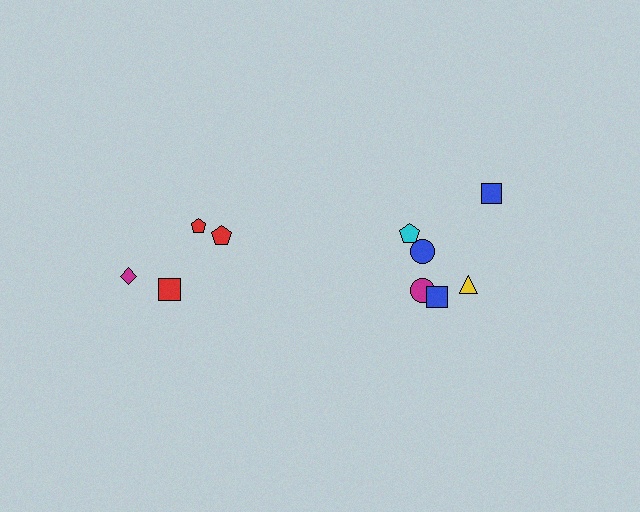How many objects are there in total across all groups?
There are 10 objects.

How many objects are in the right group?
There are 6 objects.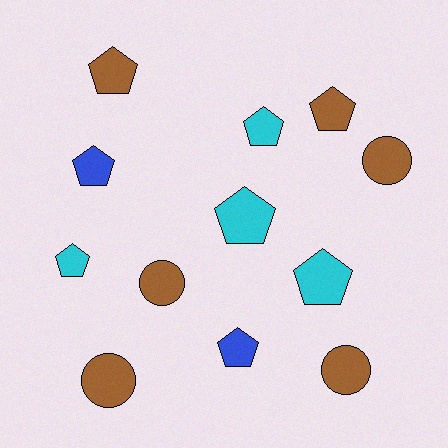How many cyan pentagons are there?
There are 4 cyan pentagons.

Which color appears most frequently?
Brown, with 6 objects.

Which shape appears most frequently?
Pentagon, with 8 objects.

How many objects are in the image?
There are 12 objects.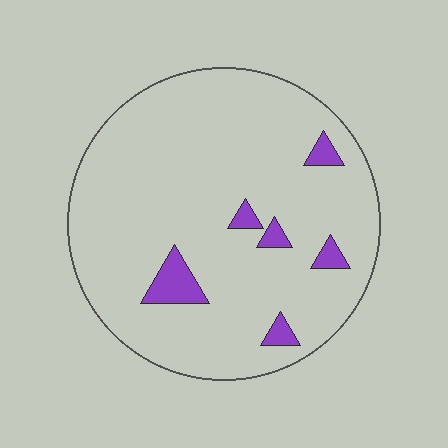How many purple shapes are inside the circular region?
6.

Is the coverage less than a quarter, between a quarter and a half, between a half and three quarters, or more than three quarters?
Less than a quarter.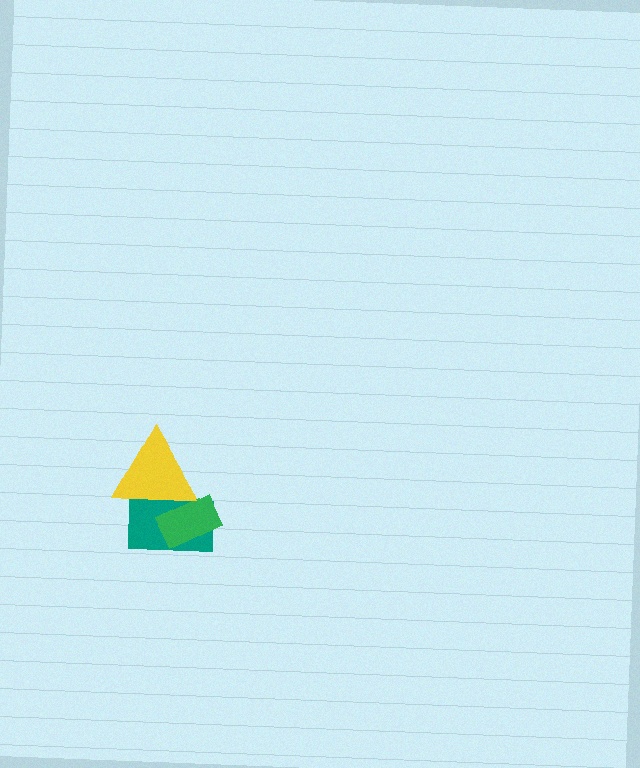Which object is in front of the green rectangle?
The yellow triangle is in front of the green rectangle.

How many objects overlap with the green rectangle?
2 objects overlap with the green rectangle.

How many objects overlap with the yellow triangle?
2 objects overlap with the yellow triangle.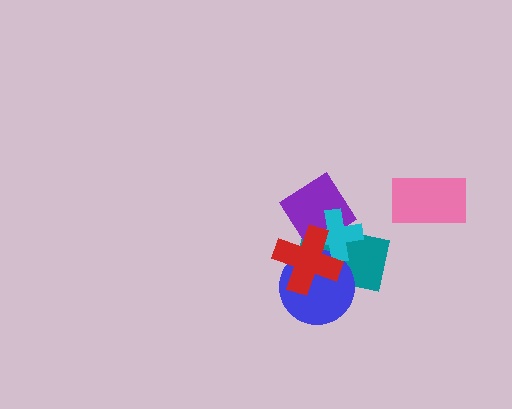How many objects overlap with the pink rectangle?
0 objects overlap with the pink rectangle.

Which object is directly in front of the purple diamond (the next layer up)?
The cyan cross is directly in front of the purple diamond.